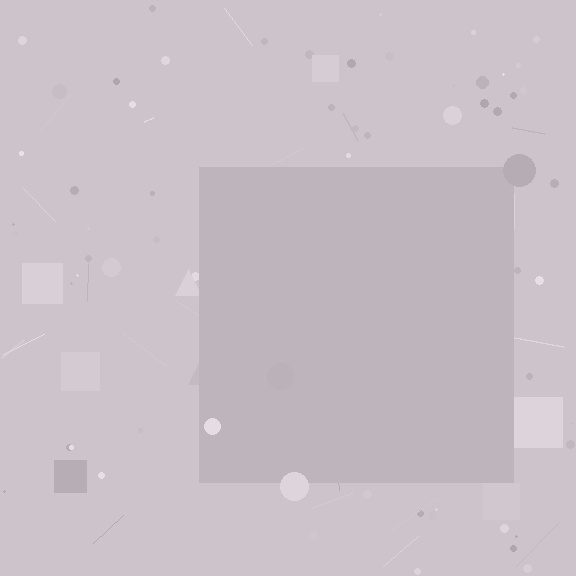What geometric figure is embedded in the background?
A square is embedded in the background.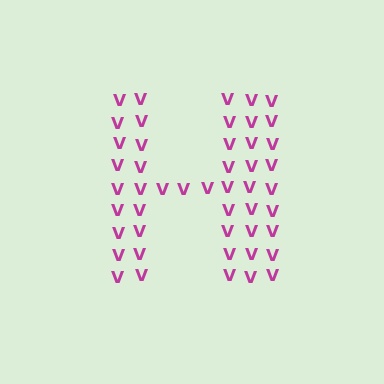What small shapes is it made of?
It is made of small letter V's.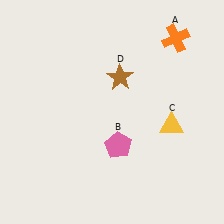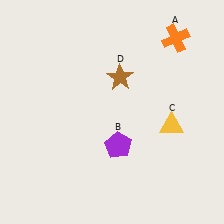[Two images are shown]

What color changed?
The pentagon (B) changed from pink in Image 1 to purple in Image 2.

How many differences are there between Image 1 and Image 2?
There is 1 difference between the two images.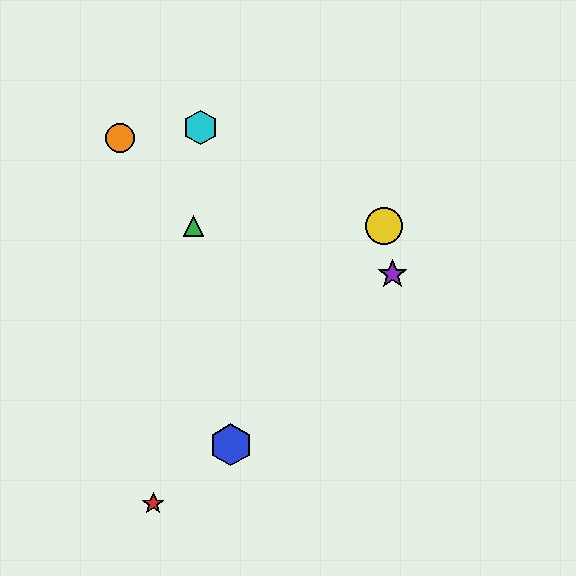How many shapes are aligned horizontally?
2 shapes (the green triangle, the yellow circle) are aligned horizontally.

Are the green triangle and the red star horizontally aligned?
No, the green triangle is at y≈226 and the red star is at y≈504.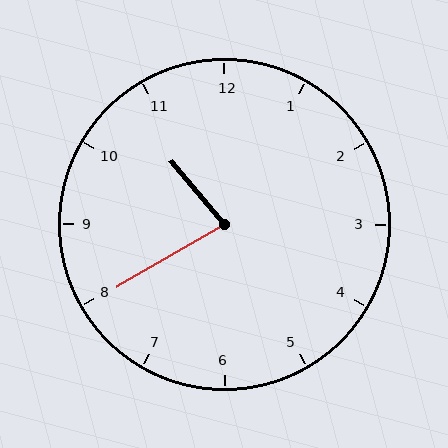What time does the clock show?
10:40.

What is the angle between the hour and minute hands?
Approximately 80 degrees.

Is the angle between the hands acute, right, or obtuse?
It is acute.